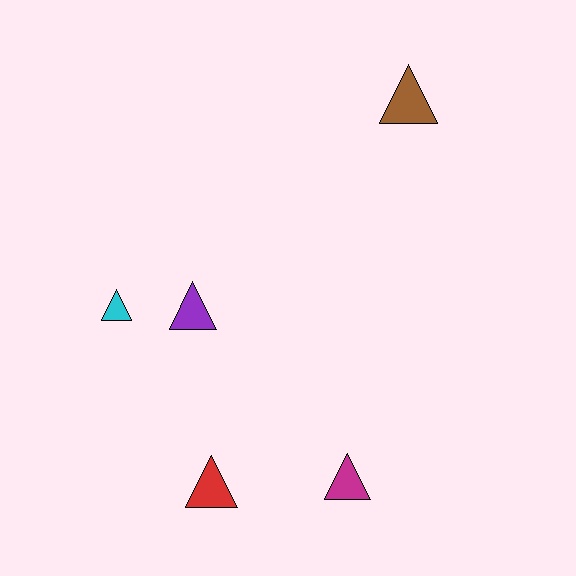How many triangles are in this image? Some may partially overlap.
There are 5 triangles.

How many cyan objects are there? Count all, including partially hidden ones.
There is 1 cyan object.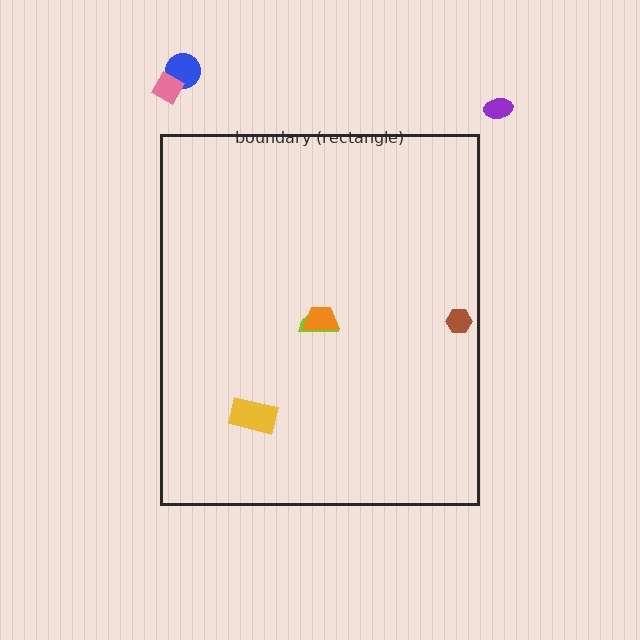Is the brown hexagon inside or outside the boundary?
Inside.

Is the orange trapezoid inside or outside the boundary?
Inside.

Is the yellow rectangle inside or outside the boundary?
Inside.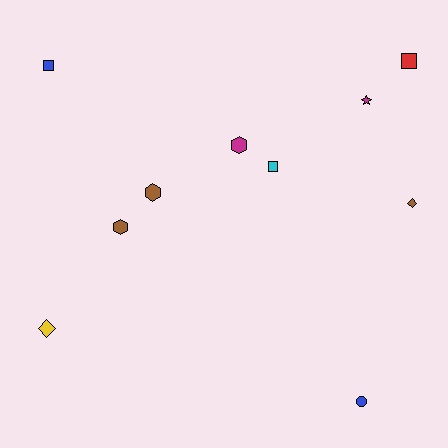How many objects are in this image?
There are 10 objects.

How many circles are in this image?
There is 1 circle.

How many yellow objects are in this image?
There is 1 yellow object.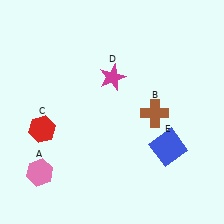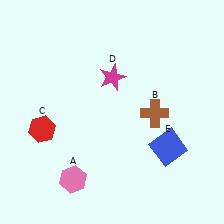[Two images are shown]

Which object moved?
The pink hexagon (A) moved right.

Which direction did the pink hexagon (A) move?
The pink hexagon (A) moved right.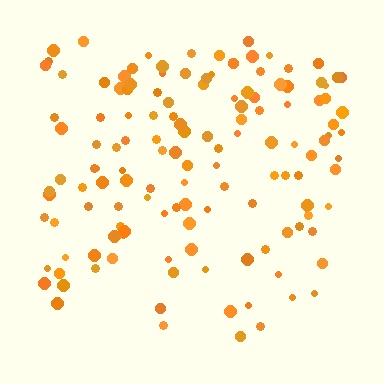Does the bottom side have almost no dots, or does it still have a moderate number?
Still a moderate number, just noticeably fewer than the top.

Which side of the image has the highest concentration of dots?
The top.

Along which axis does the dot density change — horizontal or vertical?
Vertical.